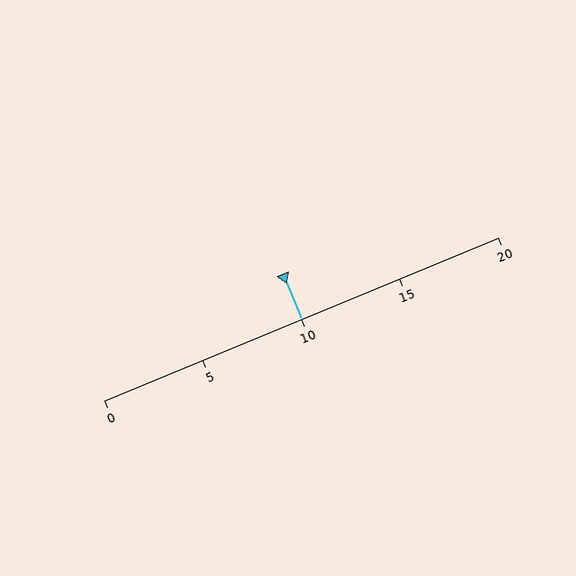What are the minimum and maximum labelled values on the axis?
The axis runs from 0 to 20.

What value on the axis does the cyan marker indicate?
The marker indicates approximately 10.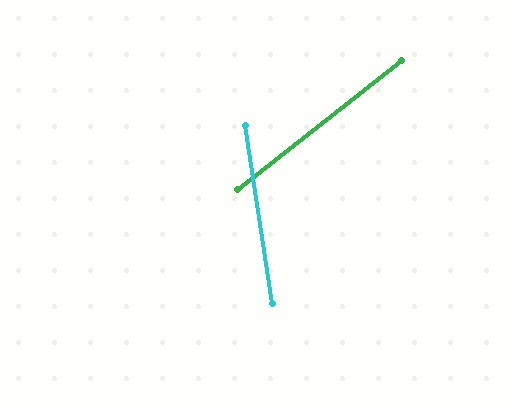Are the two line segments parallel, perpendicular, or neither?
Neither parallel nor perpendicular — they differ by about 60°.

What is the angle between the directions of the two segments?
Approximately 60 degrees.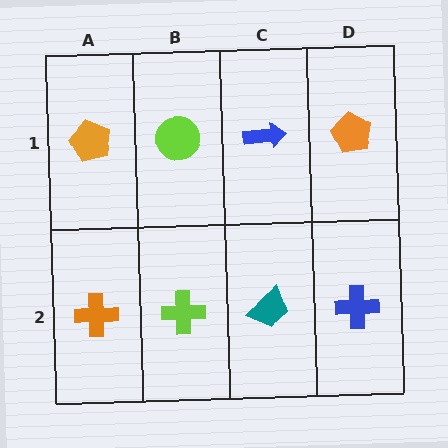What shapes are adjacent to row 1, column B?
A lime cross (row 2, column B), an orange pentagon (row 1, column A), a blue arrow (row 1, column C).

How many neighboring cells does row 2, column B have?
3.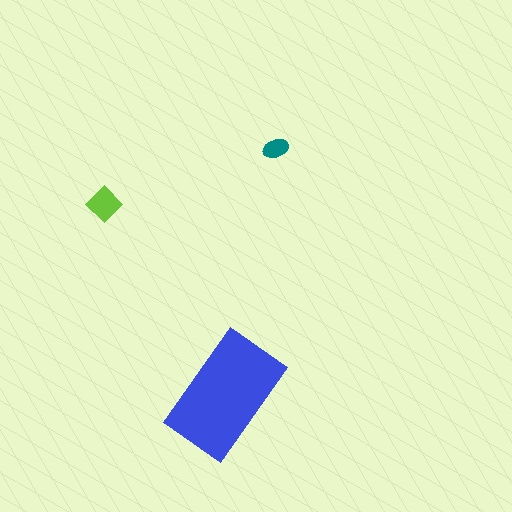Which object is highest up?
The teal ellipse is topmost.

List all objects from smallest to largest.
The teal ellipse, the lime diamond, the blue rectangle.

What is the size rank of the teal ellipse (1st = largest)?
3rd.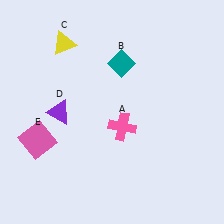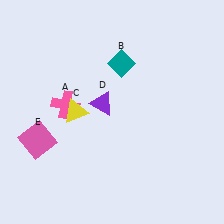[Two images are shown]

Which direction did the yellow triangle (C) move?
The yellow triangle (C) moved down.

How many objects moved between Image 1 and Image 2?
3 objects moved between the two images.